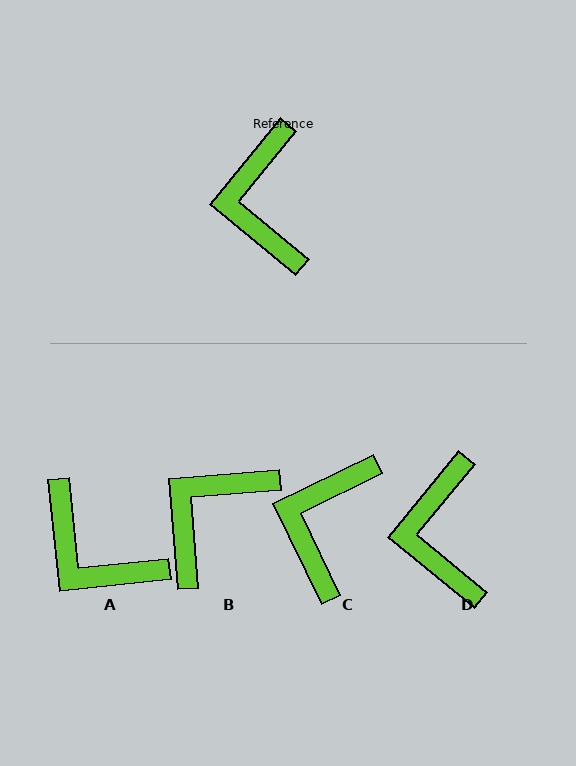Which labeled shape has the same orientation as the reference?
D.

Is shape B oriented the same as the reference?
No, it is off by about 46 degrees.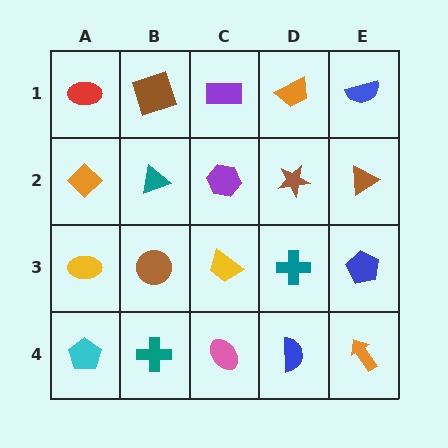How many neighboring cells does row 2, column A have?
3.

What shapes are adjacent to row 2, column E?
A blue semicircle (row 1, column E), a blue pentagon (row 3, column E), a brown star (row 2, column D).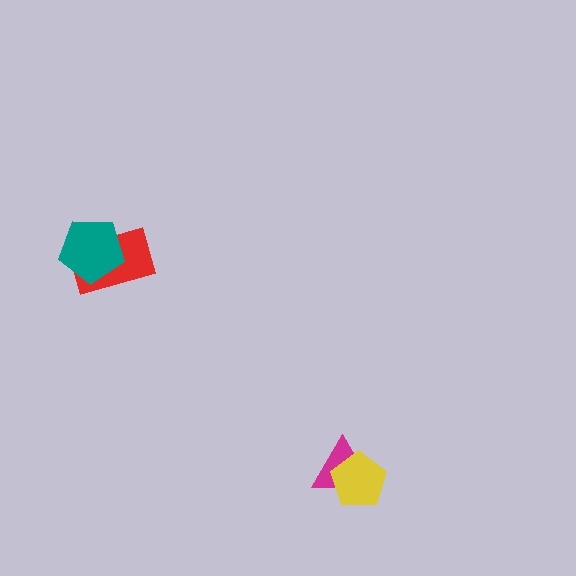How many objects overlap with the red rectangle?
1 object overlaps with the red rectangle.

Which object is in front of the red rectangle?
The teal pentagon is in front of the red rectangle.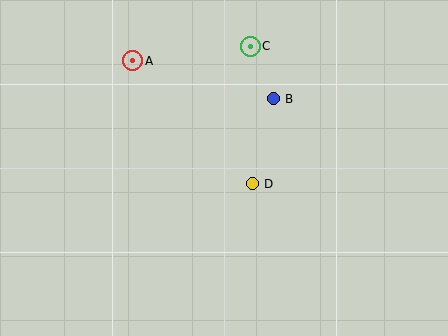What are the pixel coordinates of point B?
Point B is at (273, 99).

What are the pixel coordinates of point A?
Point A is at (133, 61).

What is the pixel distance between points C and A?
The distance between C and A is 118 pixels.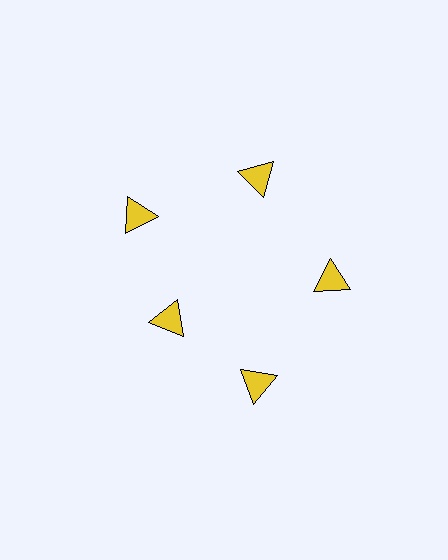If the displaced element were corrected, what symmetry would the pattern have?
It would have 5-fold rotational symmetry — the pattern would map onto itself every 72 degrees.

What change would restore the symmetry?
The symmetry would be restored by moving it outward, back onto the ring so that all 5 triangles sit at equal angles and equal distance from the center.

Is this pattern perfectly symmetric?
No. The 5 yellow triangles are arranged in a ring, but one element near the 8 o'clock position is pulled inward toward the center, breaking the 5-fold rotational symmetry.